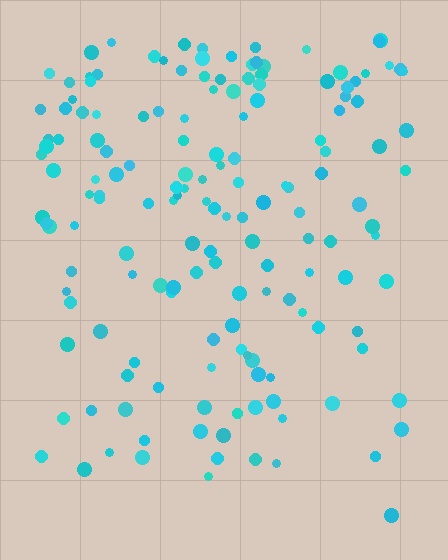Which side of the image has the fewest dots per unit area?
The bottom.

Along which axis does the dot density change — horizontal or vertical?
Vertical.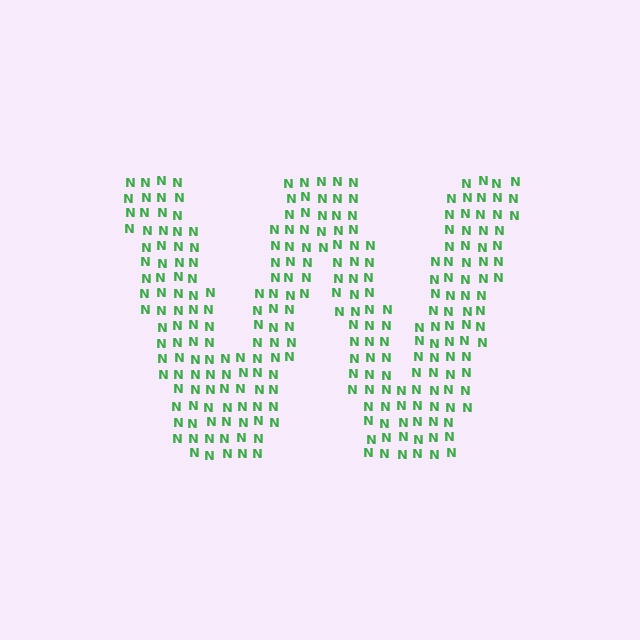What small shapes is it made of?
It is made of small letter N's.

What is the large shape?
The large shape is the letter W.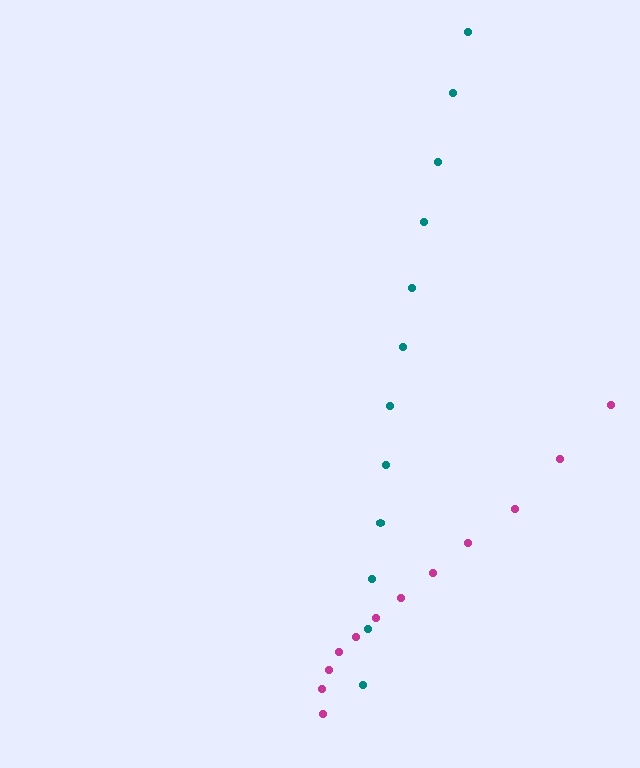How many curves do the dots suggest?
There are 2 distinct paths.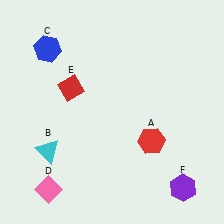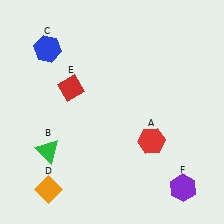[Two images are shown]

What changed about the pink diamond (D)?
In Image 1, D is pink. In Image 2, it changed to orange.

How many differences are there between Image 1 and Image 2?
There are 2 differences between the two images.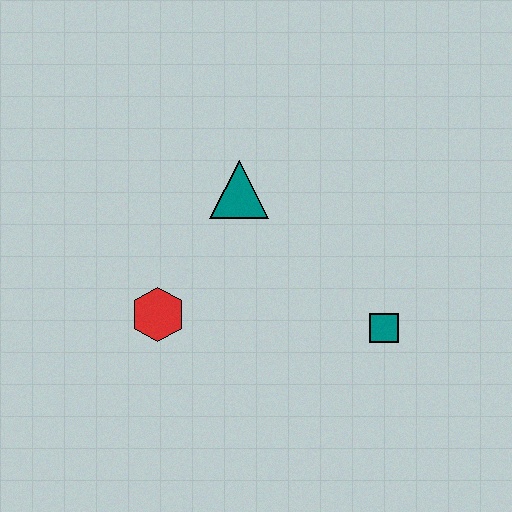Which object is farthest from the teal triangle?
The teal square is farthest from the teal triangle.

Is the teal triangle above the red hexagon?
Yes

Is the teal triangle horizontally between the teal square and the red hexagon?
Yes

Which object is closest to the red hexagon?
The teal triangle is closest to the red hexagon.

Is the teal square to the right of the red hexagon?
Yes